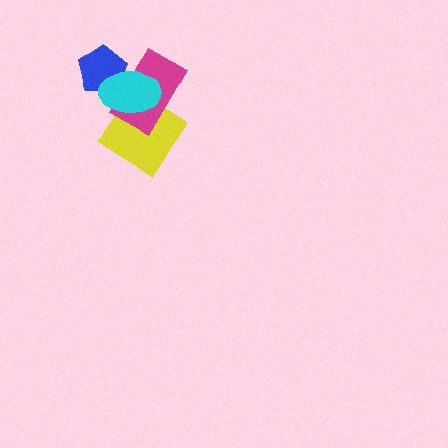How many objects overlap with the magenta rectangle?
3 objects overlap with the magenta rectangle.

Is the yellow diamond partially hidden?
Yes, it is partially covered by another shape.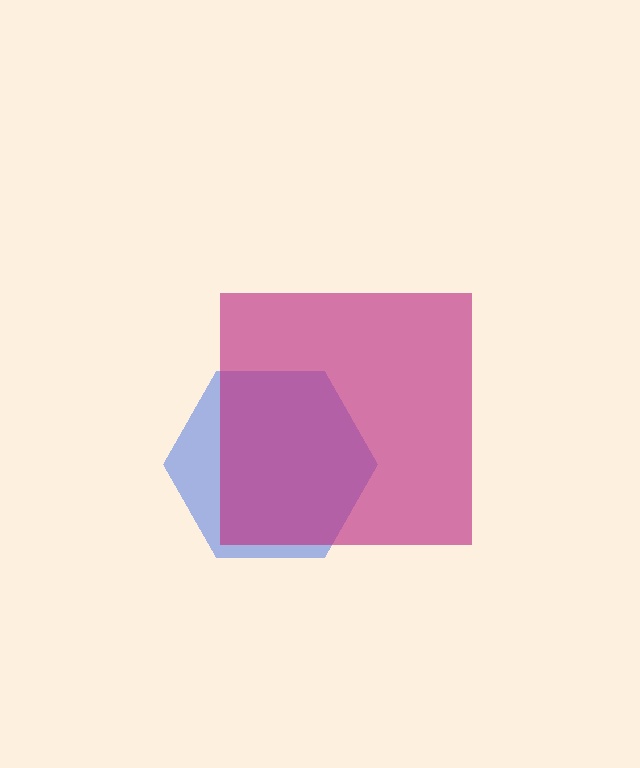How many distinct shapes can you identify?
There are 2 distinct shapes: a blue hexagon, a magenta square.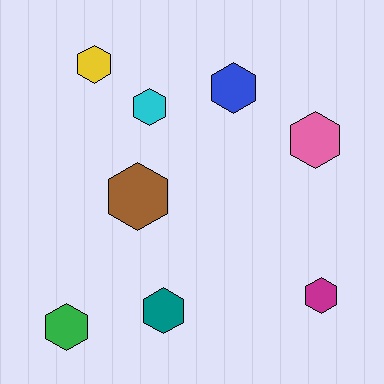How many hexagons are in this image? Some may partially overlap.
There are 8 hexagons.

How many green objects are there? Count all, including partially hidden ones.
There is 1 green object.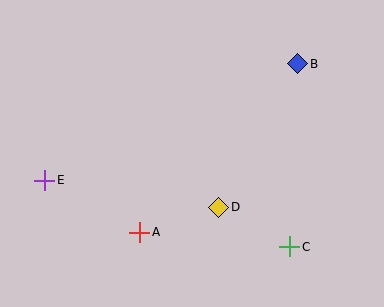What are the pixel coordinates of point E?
Point E is at (45, 180).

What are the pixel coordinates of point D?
Point D is at (219, 207).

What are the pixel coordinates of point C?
Point C is at (290, 247).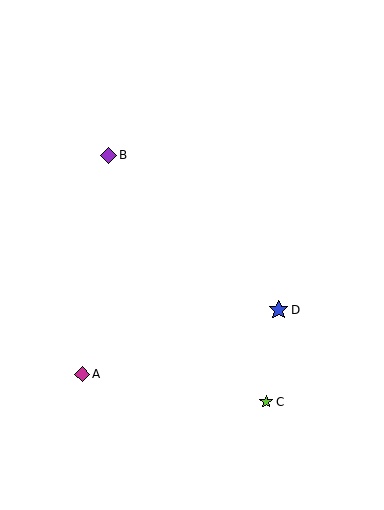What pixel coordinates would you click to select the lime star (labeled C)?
Click at (266, 402) to select the lime star C.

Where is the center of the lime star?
The center of the lime star is at (266, 402).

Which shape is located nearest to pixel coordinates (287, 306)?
The blue star (labeled D) at (279, 310) is nearest to that location.